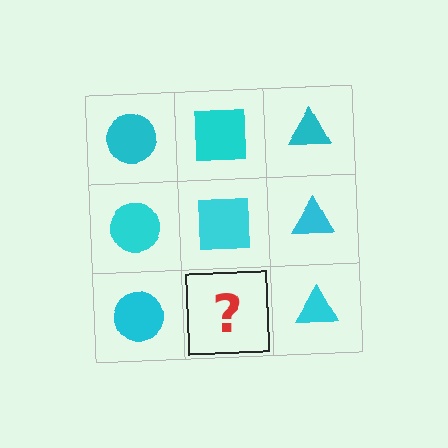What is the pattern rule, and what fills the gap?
The rule is that each column has a consistent shape. The gap should be filled with a cyan square.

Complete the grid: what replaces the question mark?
The question mark should be replaced with a cyan square.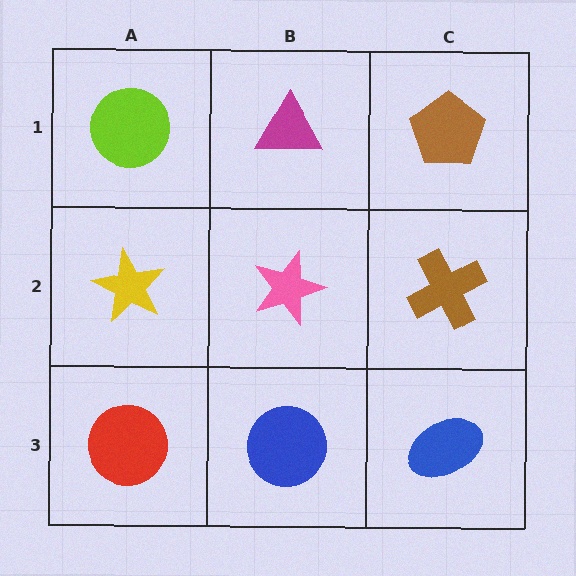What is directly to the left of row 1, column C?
A magenta triangle.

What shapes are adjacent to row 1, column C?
A brown cross (row 2, column C), a magenta triangle (row 1, column B).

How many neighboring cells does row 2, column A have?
3.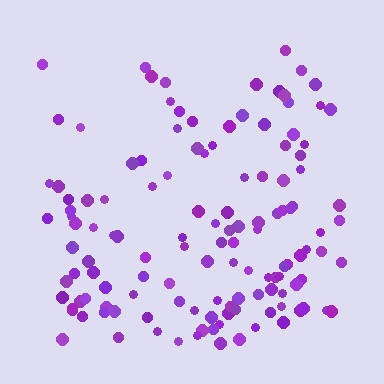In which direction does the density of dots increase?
From top to bottom, with the bottom side densest.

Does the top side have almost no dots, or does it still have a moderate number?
Still a moderate number, just noticeably fewer than the bottom.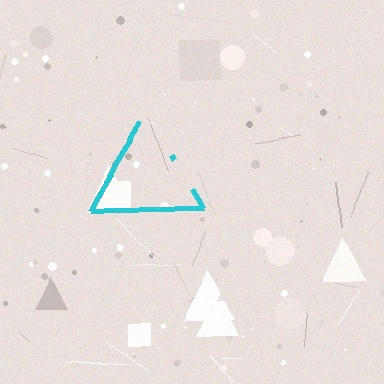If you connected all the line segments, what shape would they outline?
They would outline a triangle.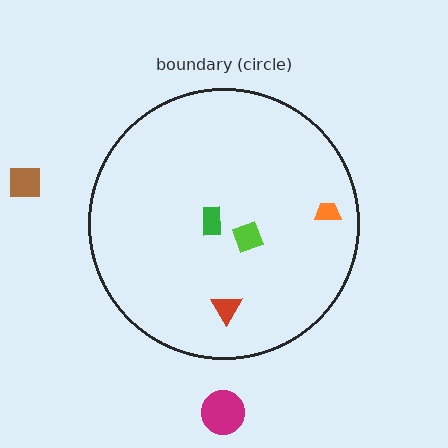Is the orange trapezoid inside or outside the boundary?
Inside.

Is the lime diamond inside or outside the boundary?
Inside.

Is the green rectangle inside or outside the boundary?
Inside.